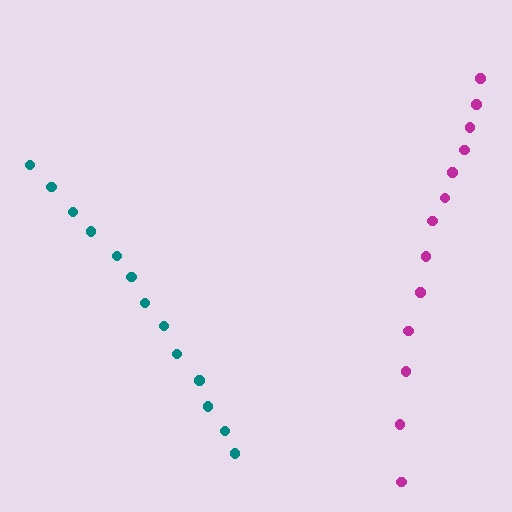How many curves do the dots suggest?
There are 2 distinct paths.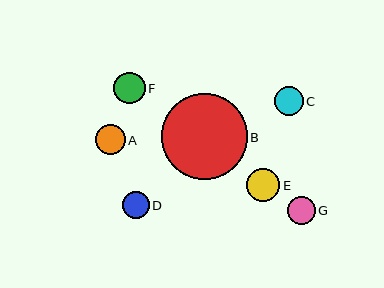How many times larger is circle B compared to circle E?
Circle B is approximately 2.6 times the size of circle E.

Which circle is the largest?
Circle B is the largest with a size of approximately 86 pixels.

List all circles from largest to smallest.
From largest to smallest: B, E, F, A, C, G, D.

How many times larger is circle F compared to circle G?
Circle F is approximately 1.1 times the size of circle G.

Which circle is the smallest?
Circle D is the smallest with a size of approximately 27 pixels.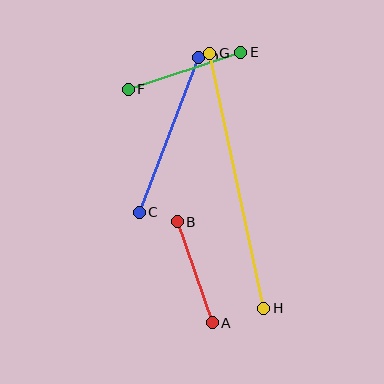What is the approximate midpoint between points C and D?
The midpoint is at approximately (169, 135) pixels.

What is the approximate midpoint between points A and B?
The midpoint is at approximately (195, 272) pixels.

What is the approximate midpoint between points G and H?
The midpoint is at approximately (237, 181) pixels.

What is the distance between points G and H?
The distance is approximately 260 pixels.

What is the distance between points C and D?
The distance is approximately 166 pixels.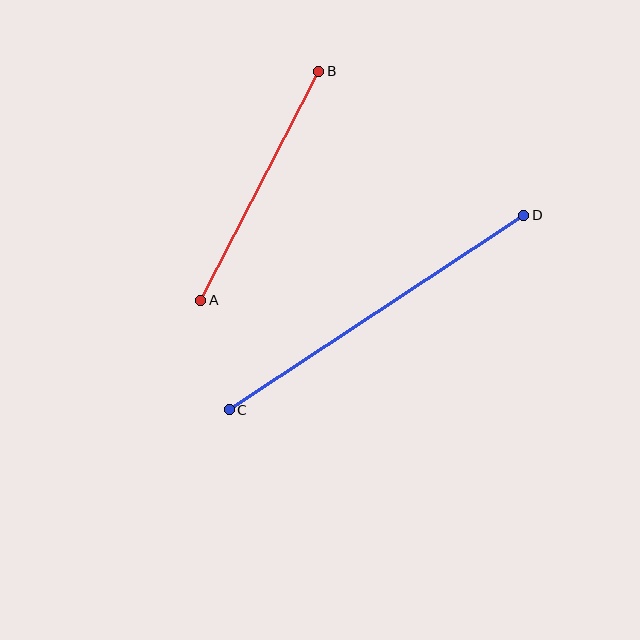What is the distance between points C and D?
The distance is approximately 353 pixels.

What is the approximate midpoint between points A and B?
The midpoint is at approximately (260, 186) pixels.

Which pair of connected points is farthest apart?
Points C and D are farthest apart.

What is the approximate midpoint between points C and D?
The midpoint is at approximately (377, 312) pixels.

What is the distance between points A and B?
The distance is approximately 258 pixels.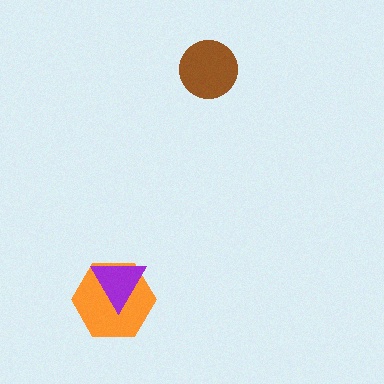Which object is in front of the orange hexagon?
The purple triangle is in front of the orange hexagon.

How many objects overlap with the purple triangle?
1 object overlaps with the purple triangle.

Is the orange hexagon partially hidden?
Yes, it is partially covered by another shape.